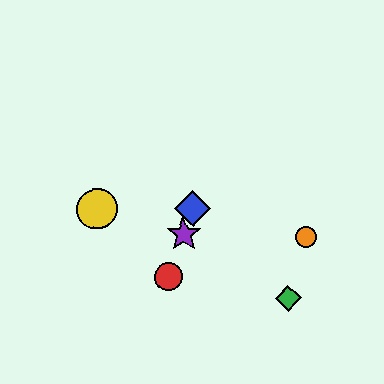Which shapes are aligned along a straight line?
The red circle, the blue diamond, the purple star are aligned along a straight line.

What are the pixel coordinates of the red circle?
The red circle is at (169, 277).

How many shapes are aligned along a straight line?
3 shapes (the red circle, the blue diamond, the purple star) are aligned along a straight line.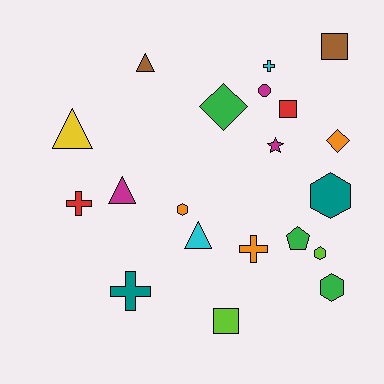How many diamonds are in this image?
There are 2 diamonds.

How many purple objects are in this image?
There are no purple objects.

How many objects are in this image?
There are 20 objects.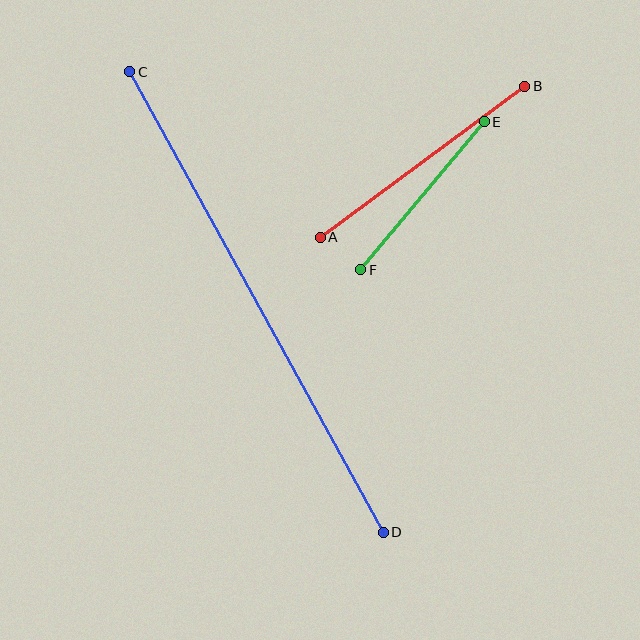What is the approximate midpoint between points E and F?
The midpoint is at approximately (422, 196) pixels.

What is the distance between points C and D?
The distance is approximately 526 pixels.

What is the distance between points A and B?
The distance is approximately 254 pixels.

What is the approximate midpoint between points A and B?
The midpoint is at approximately (423, 162) pixels.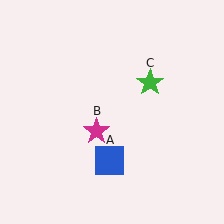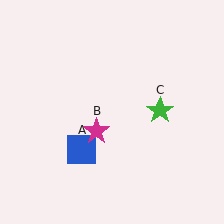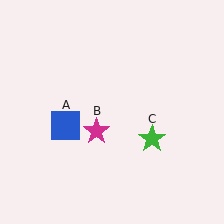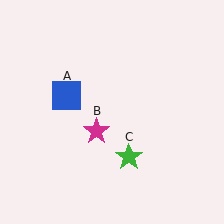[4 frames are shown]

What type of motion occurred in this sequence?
The blue square (object A), green star (object C) rotated clockwise around the center of the scene.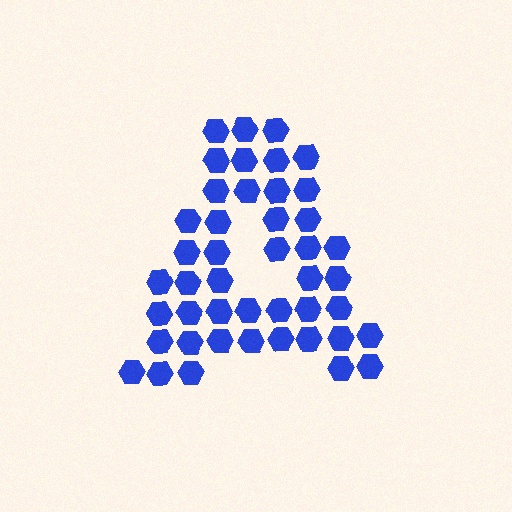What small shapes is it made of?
It is made of small hexagons.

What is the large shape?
The large shape is the letter A.